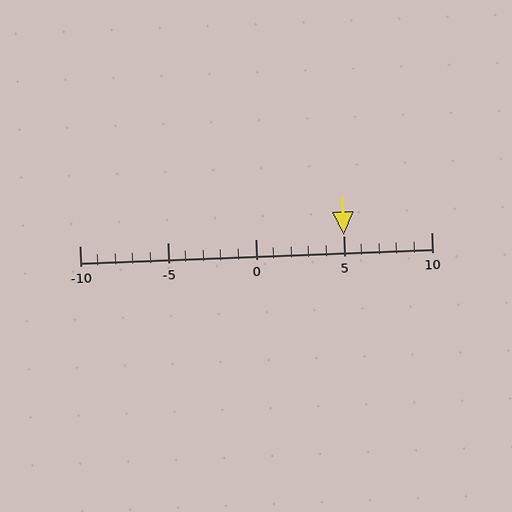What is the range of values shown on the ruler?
The ruler shows values from -10 to 10.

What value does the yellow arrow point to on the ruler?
The yellow arrow points to approximately 5.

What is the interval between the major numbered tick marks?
The major tick marks are spaced 5 units apart.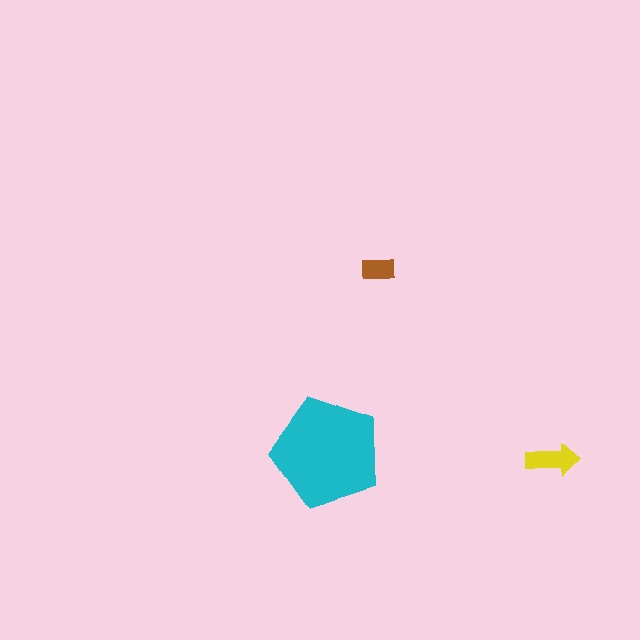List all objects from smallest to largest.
The brown rectangle, the yellow arrow, the cyan pentagon.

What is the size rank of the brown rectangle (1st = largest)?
3rd.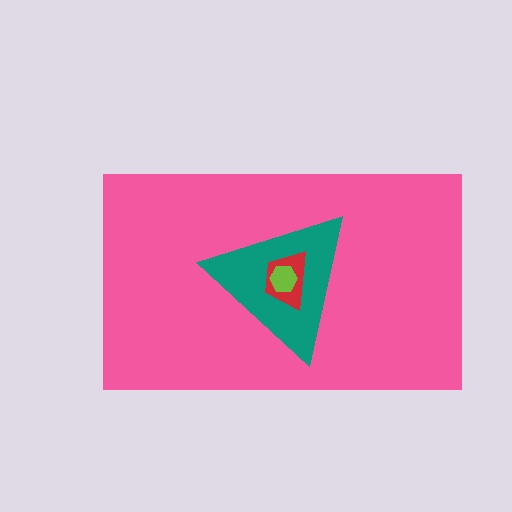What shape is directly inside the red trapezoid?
The lime hexagon.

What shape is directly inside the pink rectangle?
The teal triangle.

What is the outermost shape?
The pink rectangle.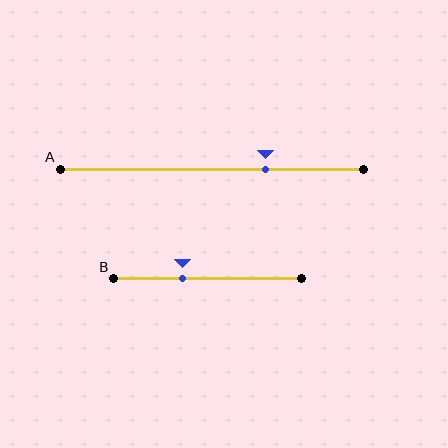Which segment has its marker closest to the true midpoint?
Segment B has its marker closest to the true midpoint.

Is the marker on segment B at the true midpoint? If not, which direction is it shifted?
No, the marker on segment B is shifted to the left by about 14% of the segment length.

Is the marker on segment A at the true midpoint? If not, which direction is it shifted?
No, the marker on segment A is shifted to the right by about 17% of the segment length.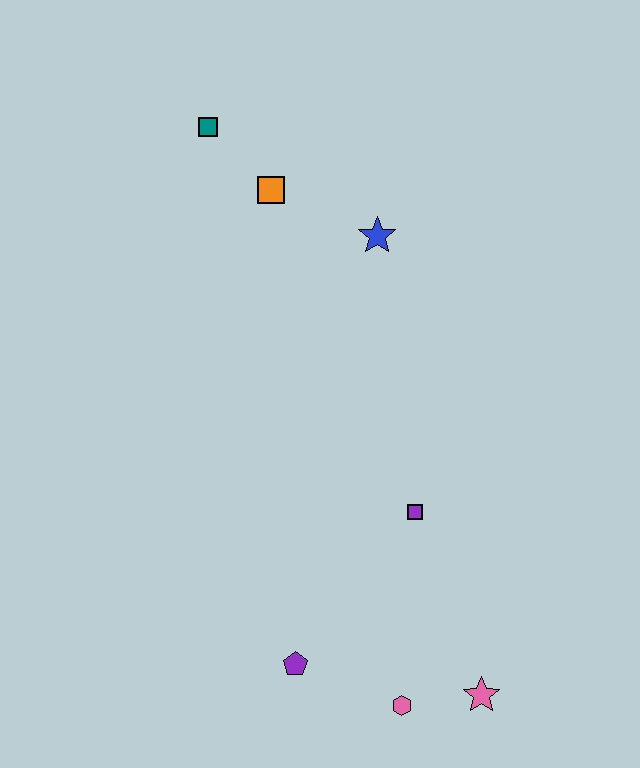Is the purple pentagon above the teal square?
No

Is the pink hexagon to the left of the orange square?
No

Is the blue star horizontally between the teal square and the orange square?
No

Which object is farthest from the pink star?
The teal square is farthest from the pink star.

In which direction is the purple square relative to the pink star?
The purple square is above the pink star.